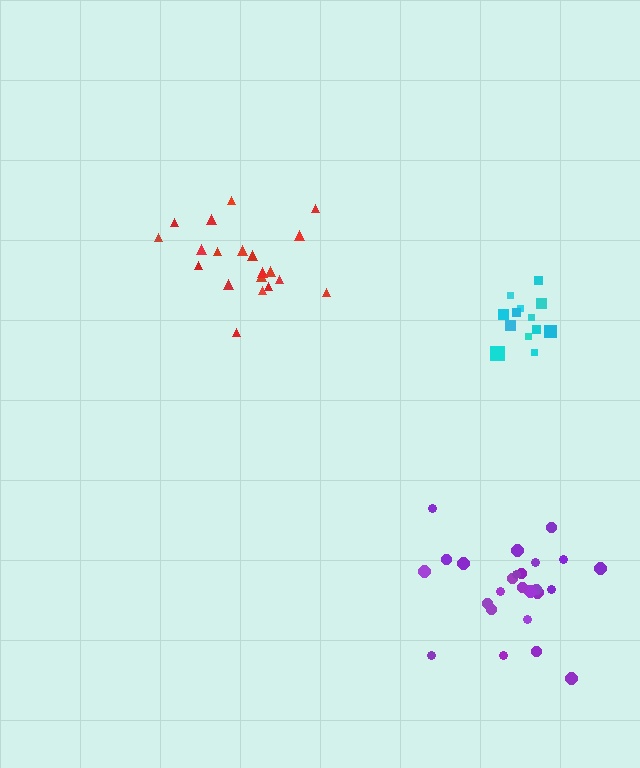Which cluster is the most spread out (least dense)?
Purple.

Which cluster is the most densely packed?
Red.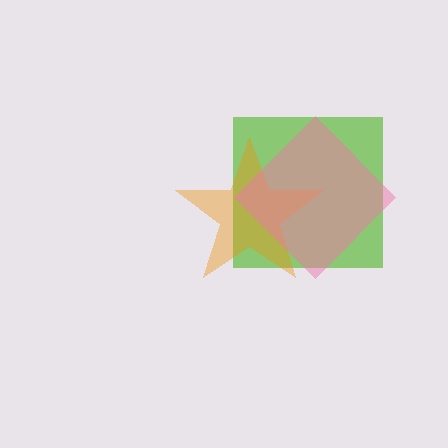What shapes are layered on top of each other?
The layered shapes are: a lime square, an orange star, a pink diamond.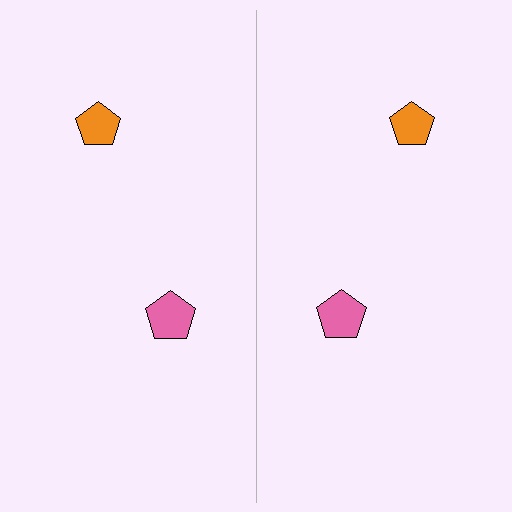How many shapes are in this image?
There are 4 shapes in this image.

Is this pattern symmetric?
Yes, this pattern has bilateral (reflection) symmetry.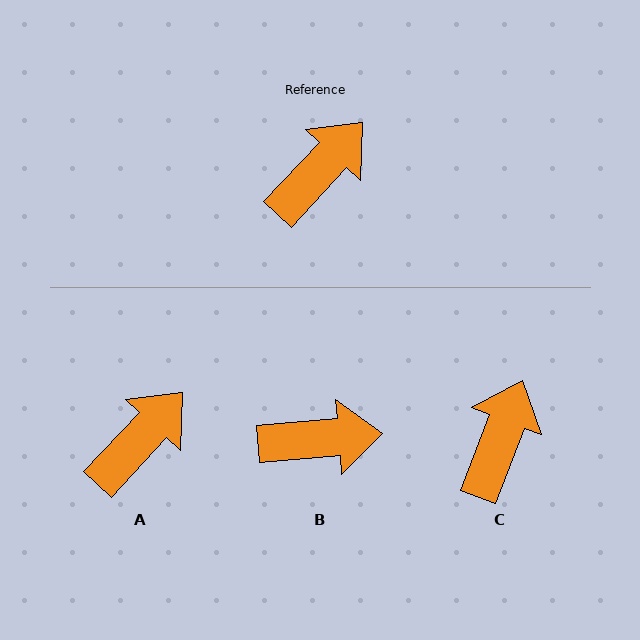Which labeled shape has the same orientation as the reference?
A.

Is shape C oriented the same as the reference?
No, it is off by about 22 degrees.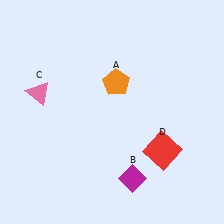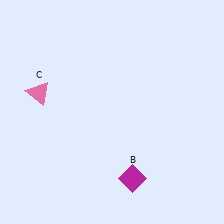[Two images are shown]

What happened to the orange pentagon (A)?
The orange pentagon (A) was removed in Image 2. It was in the top-right area of Image 1.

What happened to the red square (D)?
The red square (D) was removed in Image 2. It was in the bottom-right area of Image 1.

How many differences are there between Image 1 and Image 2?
There are 2 differences between the two images.